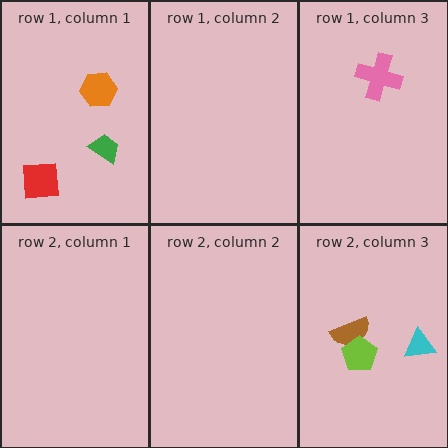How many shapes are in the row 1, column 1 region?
3.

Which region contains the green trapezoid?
The row 1, column 1 region.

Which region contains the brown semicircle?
The row 2, column 3 region.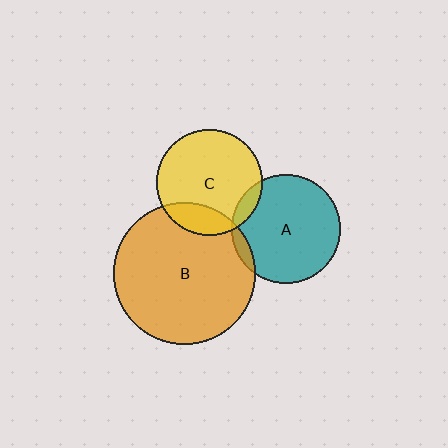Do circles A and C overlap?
Yes.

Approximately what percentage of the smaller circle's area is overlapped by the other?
Approximately 10%.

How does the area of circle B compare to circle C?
Approximately 1.8 times.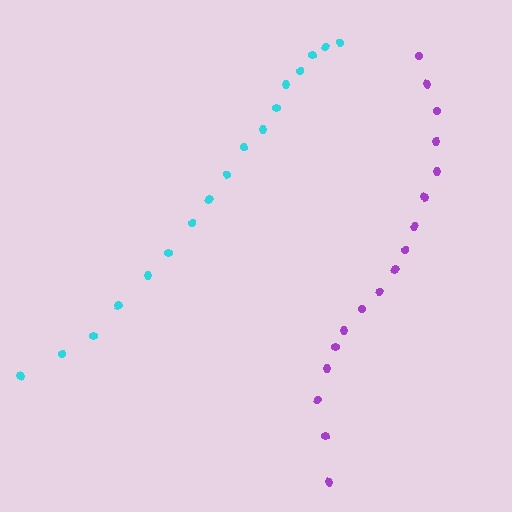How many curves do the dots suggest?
There are 2 distinct paths.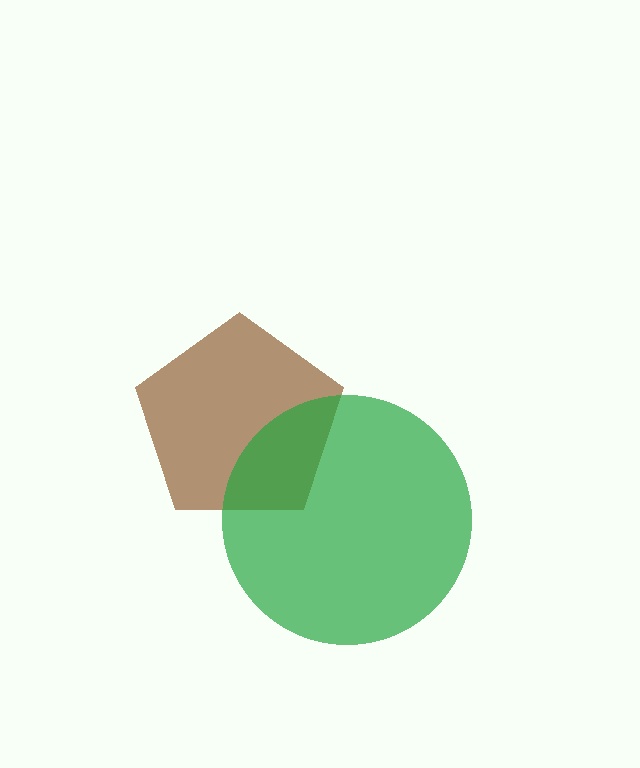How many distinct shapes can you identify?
There are 2 distinct shapes: a brown pentagon, a green circle.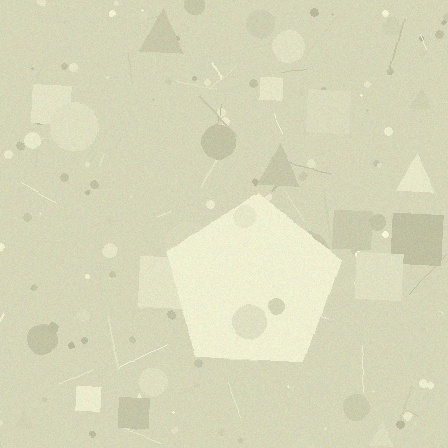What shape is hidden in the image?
A pentagon is hidden in the image.